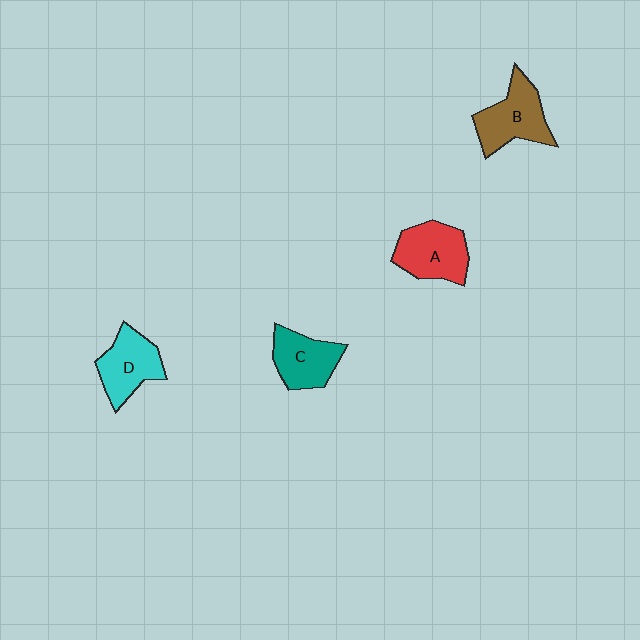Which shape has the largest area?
Shape B (brown).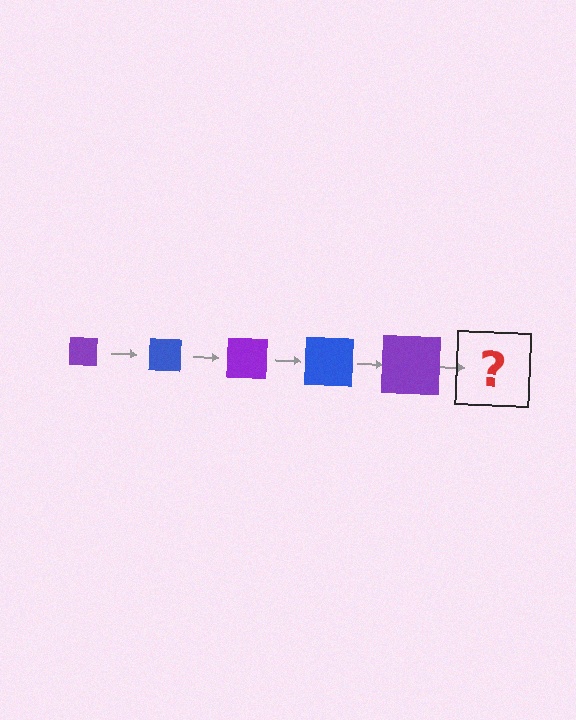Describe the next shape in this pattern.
It should be a blue square, larger than the previous one.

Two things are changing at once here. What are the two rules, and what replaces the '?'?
The two rules are that the square grows larger each step and the color cycles through purple and blue. The '?' should be a blue square, larger than the previous one.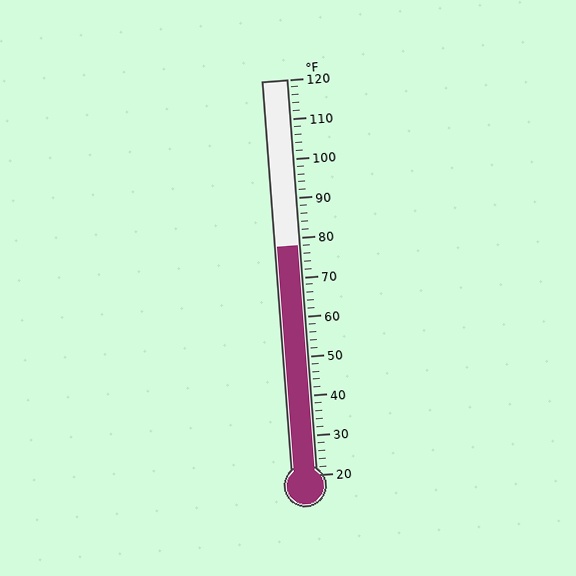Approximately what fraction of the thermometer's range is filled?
The thermometer is filled to approximately 60% of its range.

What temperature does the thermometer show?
The thermometer shows approximately 78°F.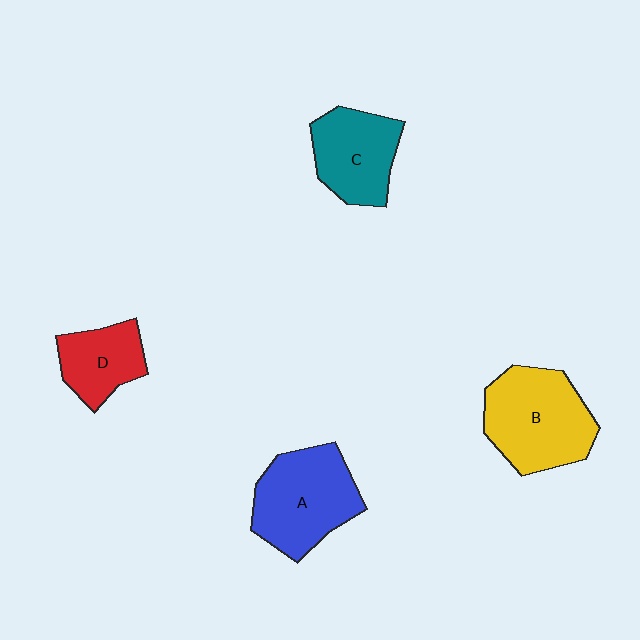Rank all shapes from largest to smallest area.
From largest to smallest: B (yellow), A (blue), C (teal), D (red).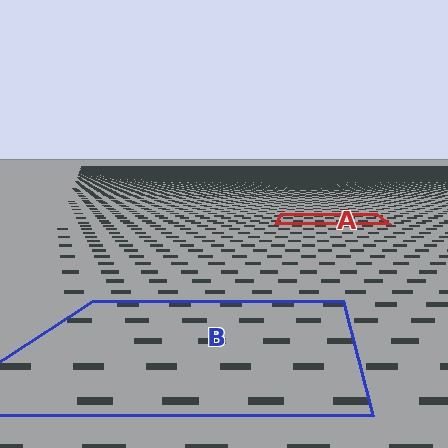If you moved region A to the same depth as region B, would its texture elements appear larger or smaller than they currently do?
They would appear larger. At a closer depth, the same texture elements are projected at a bigger on-screen size.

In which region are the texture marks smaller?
The texture marks are smaller in region A, because it is farther away.